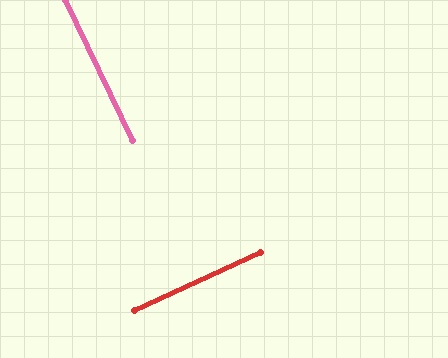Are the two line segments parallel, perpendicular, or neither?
Perpendicular — they meet at approximately 89°.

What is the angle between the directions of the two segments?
Approximately 89 degrees.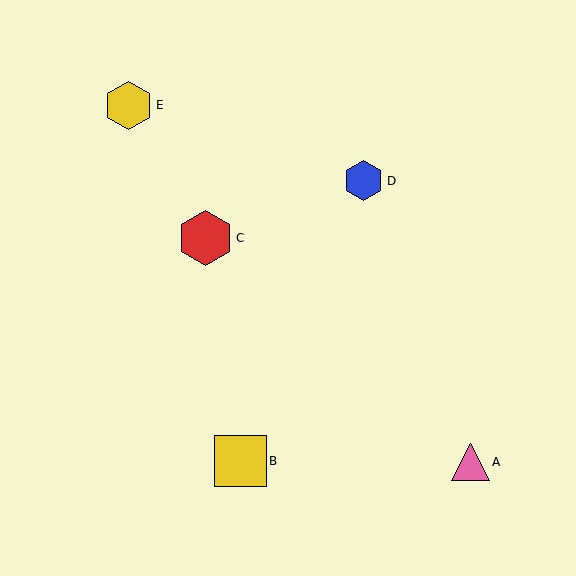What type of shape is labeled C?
Shape C is a red hexagon.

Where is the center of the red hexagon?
The center of the red hexagon is at (206, 238).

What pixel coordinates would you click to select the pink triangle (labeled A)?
Click at (471, 462) to select the pink triangle A.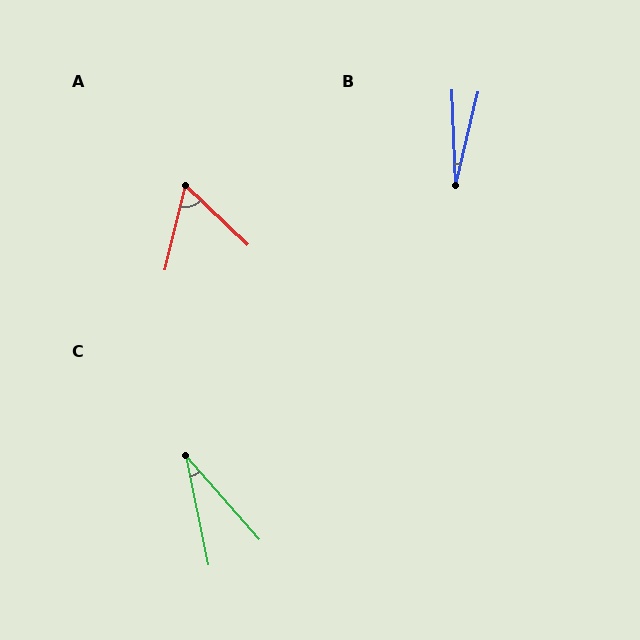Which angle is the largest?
A, at approximately 60 degrees.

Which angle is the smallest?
B, at approximately 16 degrees.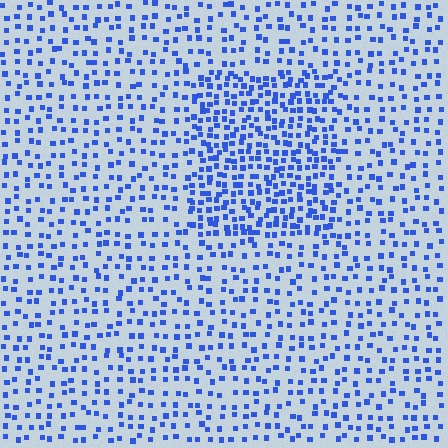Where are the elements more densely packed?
The elements are more densely packed inside the rectangle boundary.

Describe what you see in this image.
The image contains small blue elements arranged at two different densities. A rectangle-shaped region is visible where the elements are more densely packed than the surrounding area.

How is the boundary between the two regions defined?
The boundary is defined by a change in element density (approximately 1.9x ratio). All elements are the same color, size, and shape.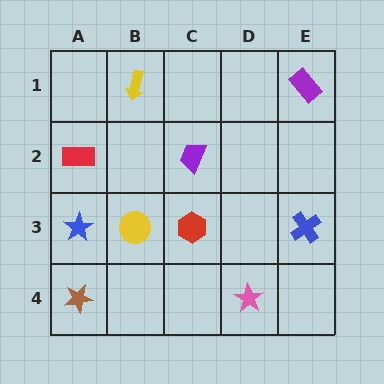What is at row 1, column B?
A yellow arrow.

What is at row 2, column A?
A red rectangle.